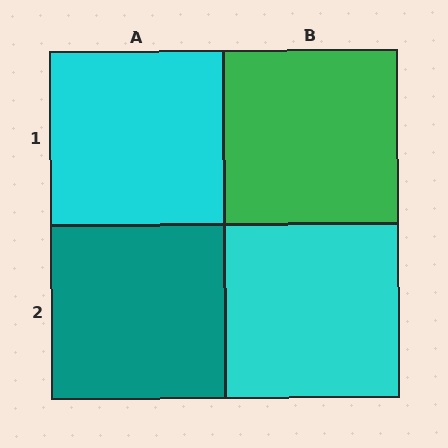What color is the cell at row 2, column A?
Teal.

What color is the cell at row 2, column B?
Cyan.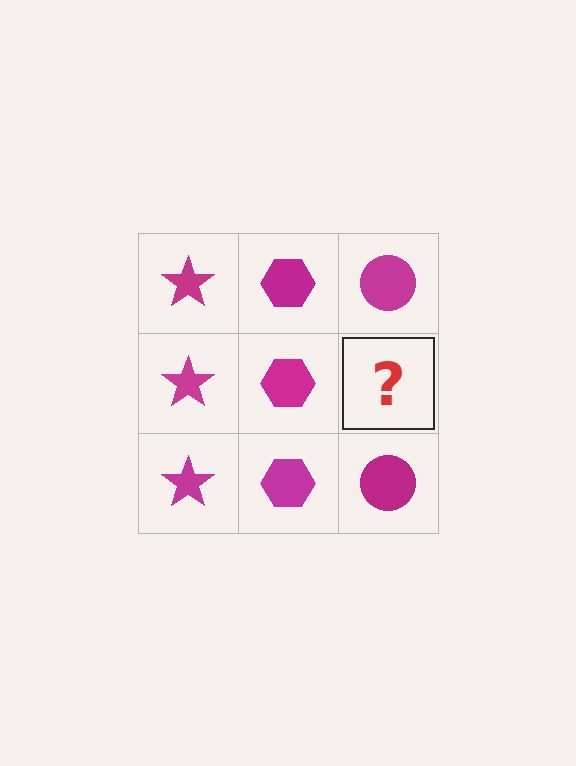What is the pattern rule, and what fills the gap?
The rule is that each column has a consistent shape. The gap should be filled with a magenta circle.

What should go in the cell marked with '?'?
The missing cell should contain a magenta circle.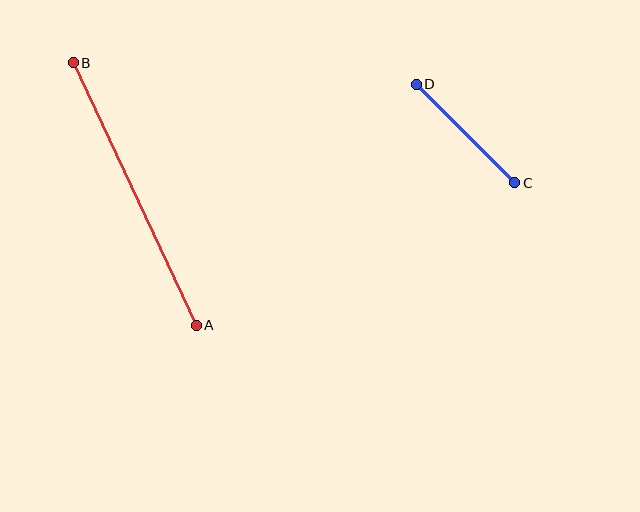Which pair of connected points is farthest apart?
Points A and B are farthest apart.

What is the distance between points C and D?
The distance is approximately 139 pixels.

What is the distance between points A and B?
The distance is approximately 290 pixels.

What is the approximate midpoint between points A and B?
The midpoint is at approximately (135, 194) pixels.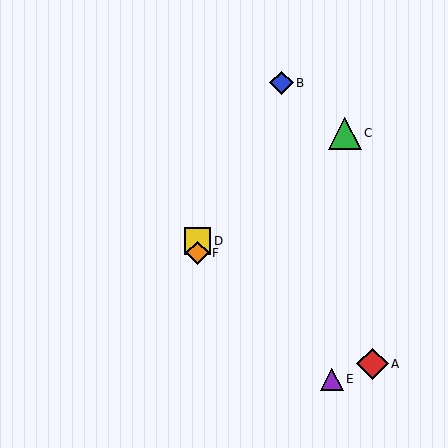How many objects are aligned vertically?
2 objects (D, F) are aligned vertically.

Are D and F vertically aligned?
Yes, both are at x≈198.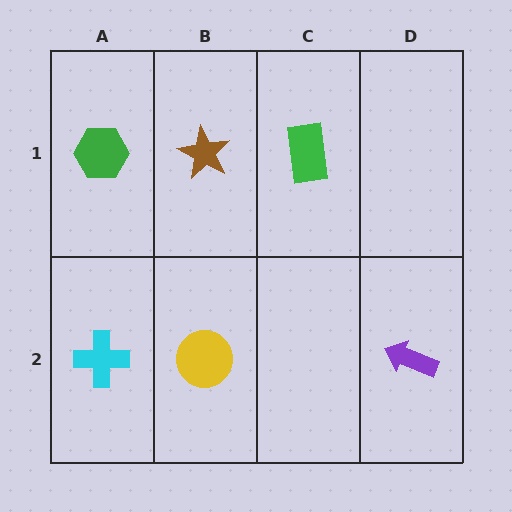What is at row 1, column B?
A brown star.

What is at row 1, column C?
A green rectangle.